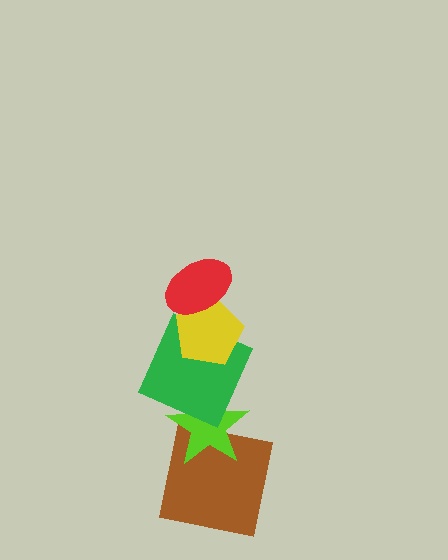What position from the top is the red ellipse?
The red ellipse is 1st from the top.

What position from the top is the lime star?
The lime star is 4th from the top.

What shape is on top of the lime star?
The green square is on top of the lime star.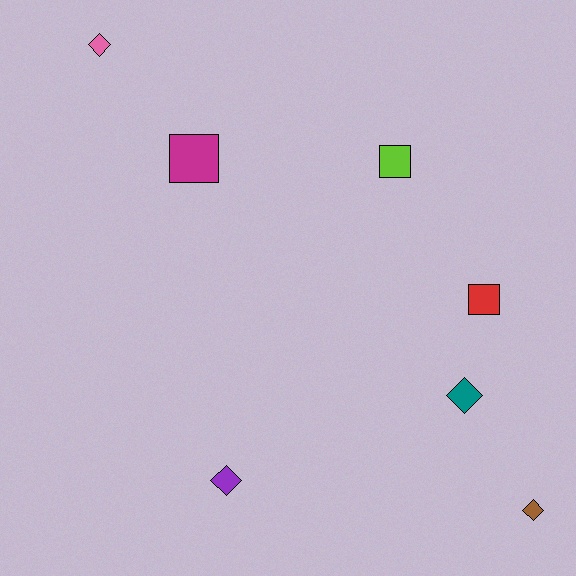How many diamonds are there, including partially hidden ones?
There are 4 diamonds.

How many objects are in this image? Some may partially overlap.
There are 7 objects.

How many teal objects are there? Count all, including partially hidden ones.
There is 1 teal object.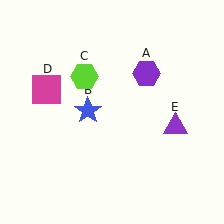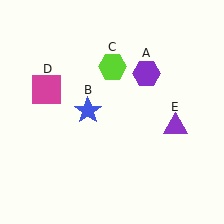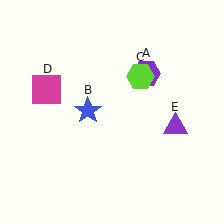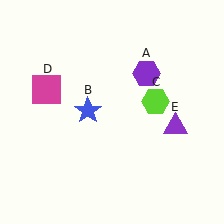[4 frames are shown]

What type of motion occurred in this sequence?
The lime hexagon (object C) rotated clockwise around the center of the scene.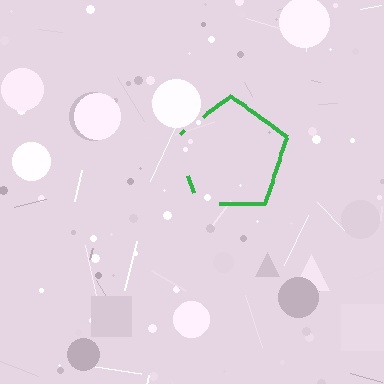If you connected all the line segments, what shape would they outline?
They would outline a pentagon.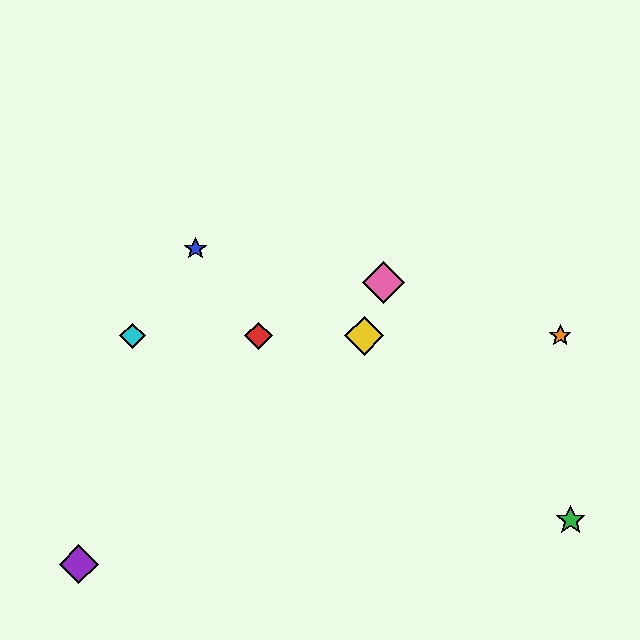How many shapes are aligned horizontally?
4 shapes (the red diamond, the yellow diamond, the orange star, the cyan diamond) are aligned horizontally.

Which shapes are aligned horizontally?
The red diamond, the yellow diamond, the orange star, the cyan diamond are aligned horizontally.